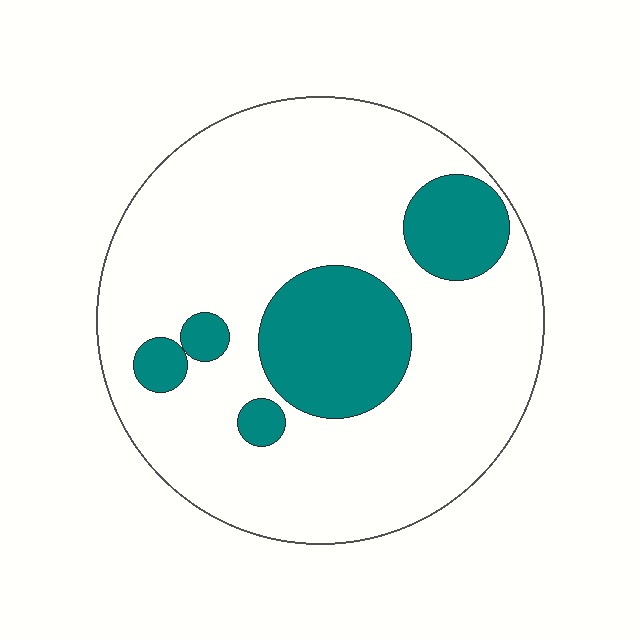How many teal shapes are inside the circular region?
5.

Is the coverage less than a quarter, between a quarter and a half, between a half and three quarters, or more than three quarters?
Less than a quarter.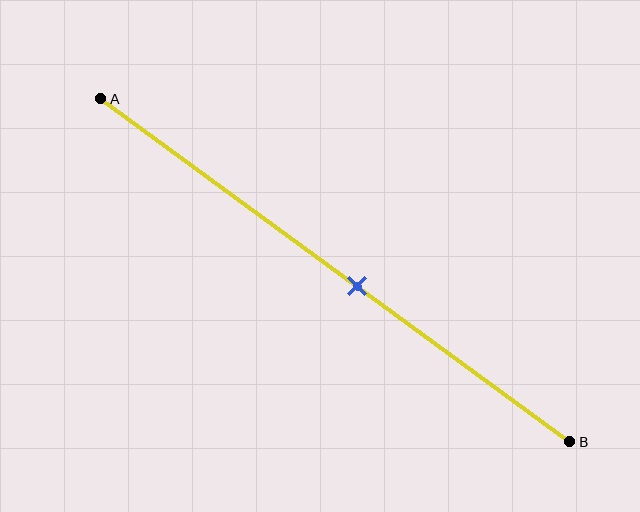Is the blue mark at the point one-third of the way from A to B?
No, the mark is at about 55% from A, not at the 33% one-third point.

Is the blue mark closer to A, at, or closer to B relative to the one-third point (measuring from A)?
The blue mark is closer to point B than the one-third point of segment AB.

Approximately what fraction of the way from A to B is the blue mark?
The blue mark is approximately 55% of the way from A to B.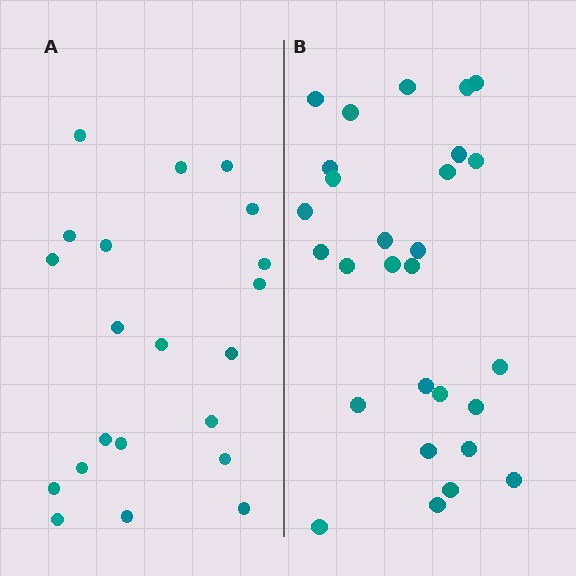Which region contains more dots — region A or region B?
Region B (the right region) has more dots.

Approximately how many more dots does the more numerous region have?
Region B has roughly 8 or so more dots than region A.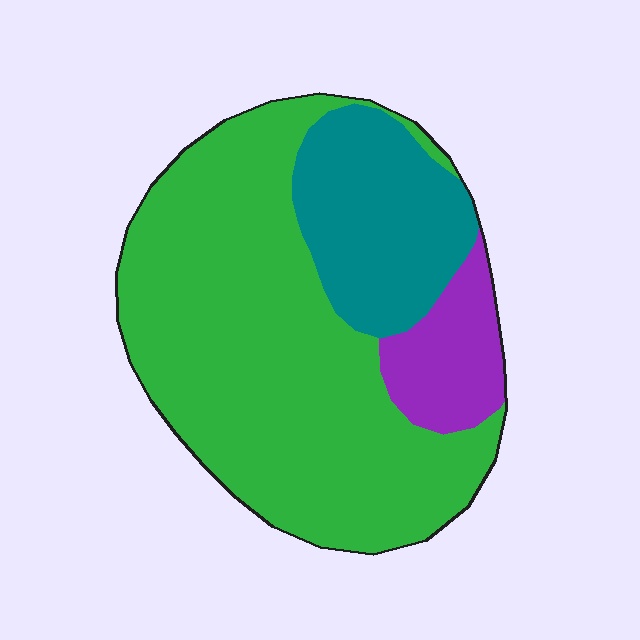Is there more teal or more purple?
Teal.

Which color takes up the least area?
Purple, at roughly 10%.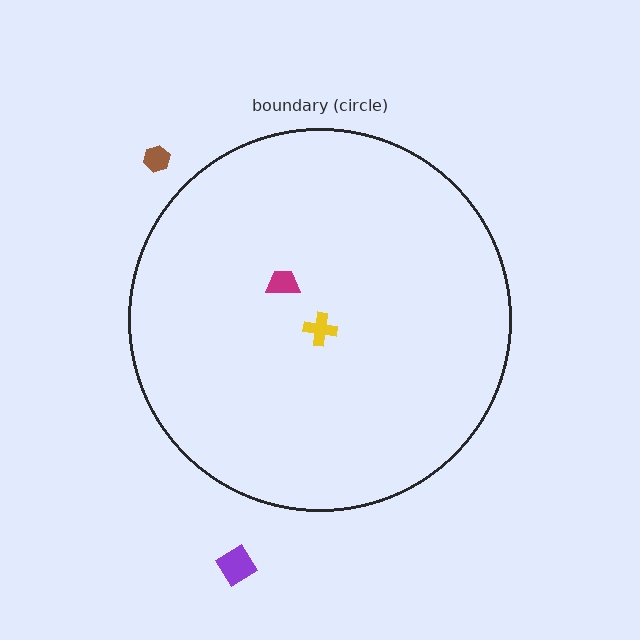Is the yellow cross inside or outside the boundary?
Inside.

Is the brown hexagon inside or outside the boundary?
Outside.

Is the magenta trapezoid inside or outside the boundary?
Inside.